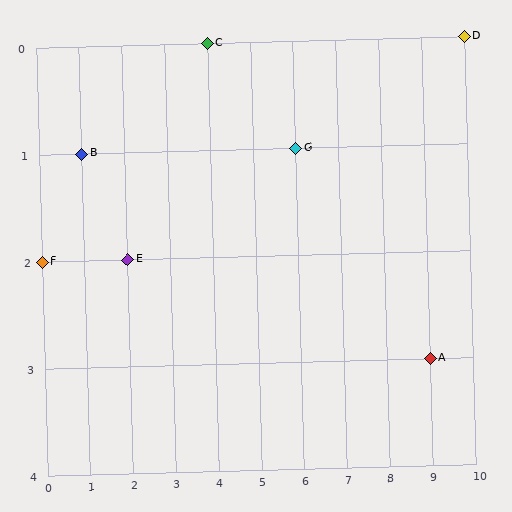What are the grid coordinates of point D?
Point D is at grid coordinates (10, 0).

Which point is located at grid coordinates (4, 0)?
Point C is at (4, 0).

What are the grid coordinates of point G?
Point G is at grid coordinates (6, 1).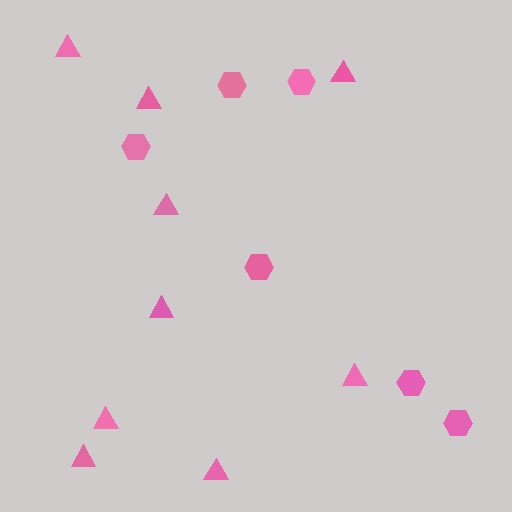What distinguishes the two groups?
There are 2 groups: one group of triangles (9) and one group of hexagons (6).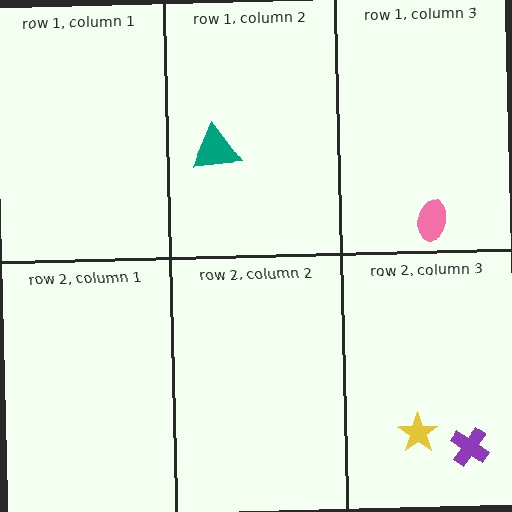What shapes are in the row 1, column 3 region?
The pink ellipse.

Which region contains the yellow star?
The row 2, column 3 region.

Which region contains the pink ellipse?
The row 1, column 3 region.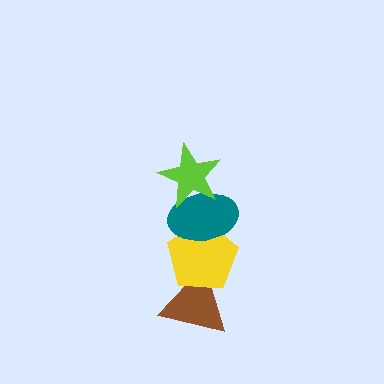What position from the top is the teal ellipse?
The teal ellipse is 2nd from the top.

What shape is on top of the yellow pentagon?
The teal ellipse is on top of the yellow pentagon.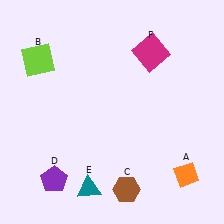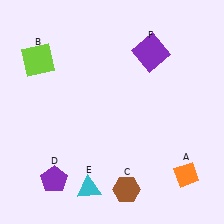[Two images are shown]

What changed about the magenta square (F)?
In Image 1, F is magenta. In Image 2, it changed to purple.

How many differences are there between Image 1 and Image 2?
There are 2 differences between the two images.